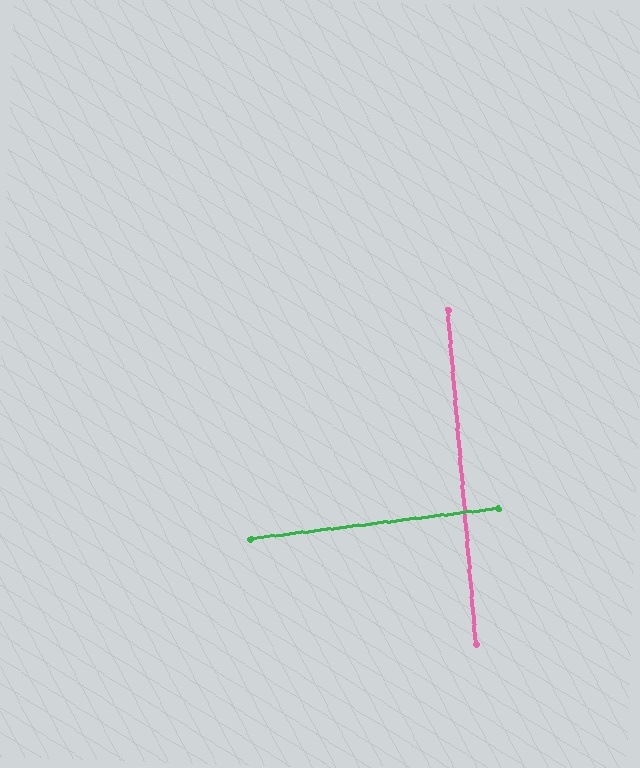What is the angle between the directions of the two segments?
Approximately 88 degrees.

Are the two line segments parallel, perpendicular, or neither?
Perpendicular — they meet at approximately 88°.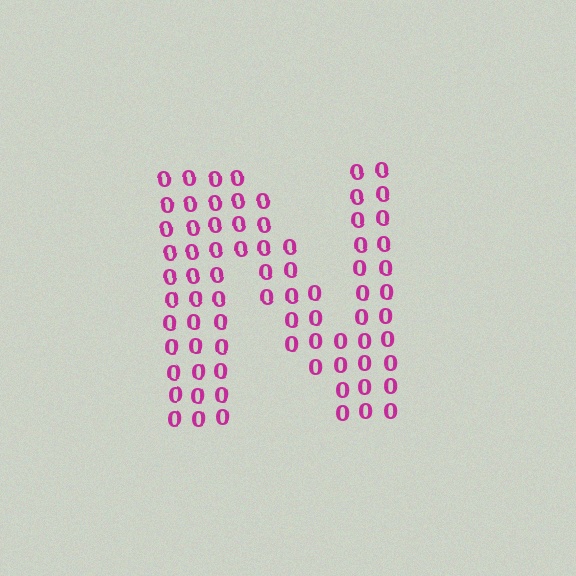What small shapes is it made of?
It is made of small digit 0's.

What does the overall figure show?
The overall figure shows the letter N.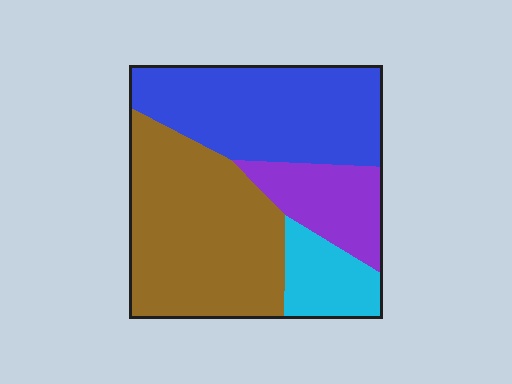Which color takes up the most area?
Brown, at roughly 40%.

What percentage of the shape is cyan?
Cyan covers roughly 10% of the shape.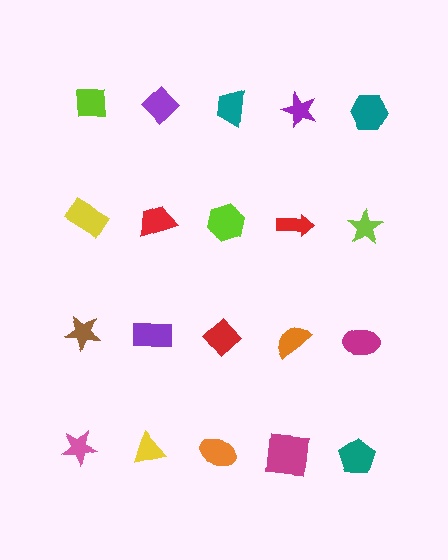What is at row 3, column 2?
A purple rectangle.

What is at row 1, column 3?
A teal trapezoid.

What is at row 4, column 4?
A magenta square.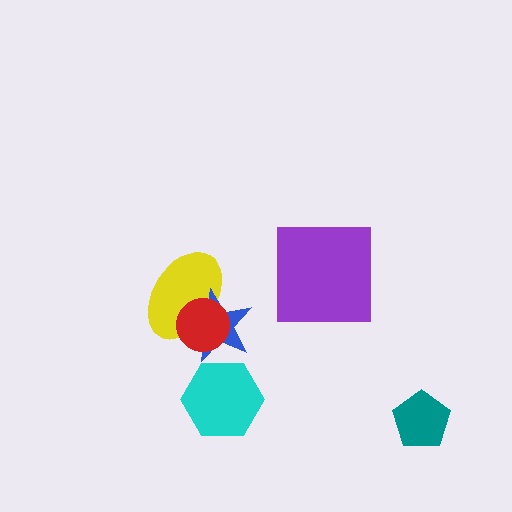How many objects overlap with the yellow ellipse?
2 objects overlap with the yellow ellipse.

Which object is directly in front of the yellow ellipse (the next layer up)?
The blue star is directly in front of the yellow ellipse.